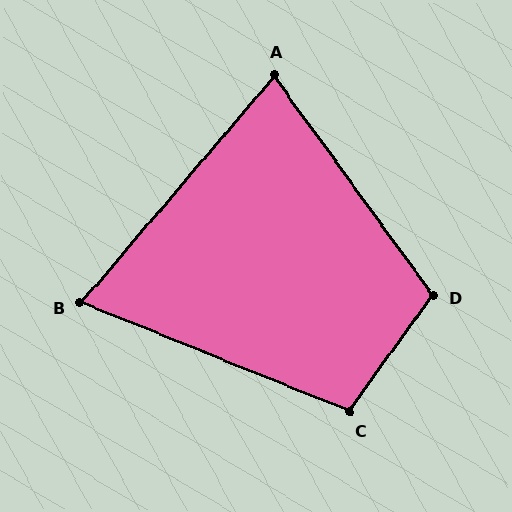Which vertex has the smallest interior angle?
B, at approximately 72 degrees.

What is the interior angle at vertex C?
Approximately 104 degrees (obtuse).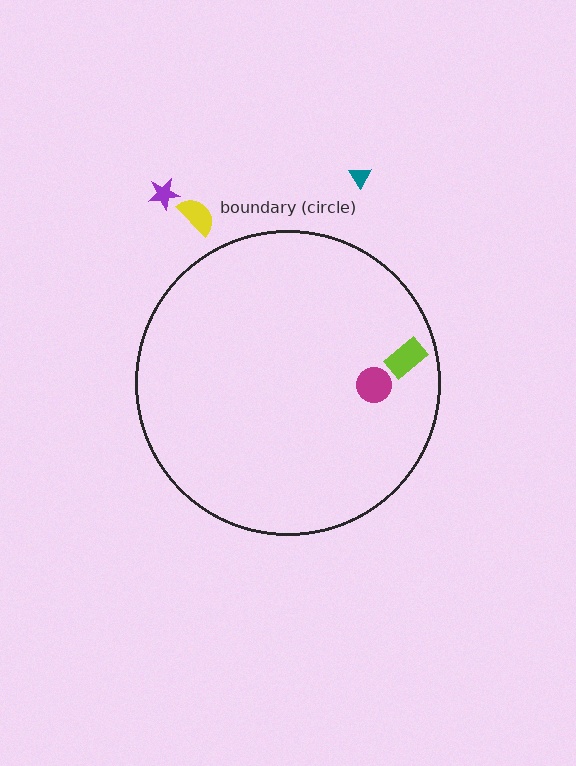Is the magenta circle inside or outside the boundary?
Inside.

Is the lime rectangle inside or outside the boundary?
Inside.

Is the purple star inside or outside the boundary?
Outside.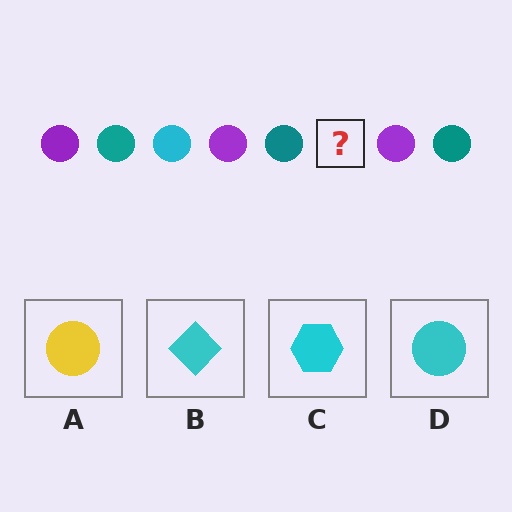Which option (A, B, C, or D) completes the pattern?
D.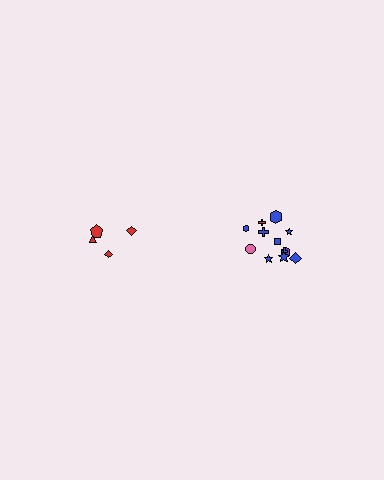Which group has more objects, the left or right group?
The right group.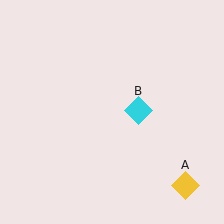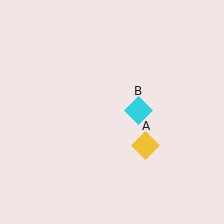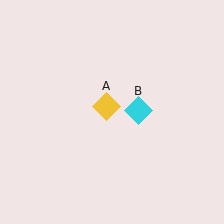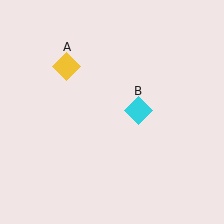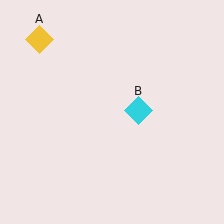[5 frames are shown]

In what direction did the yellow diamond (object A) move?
The yellow diamond (object A) moved up and to the left.